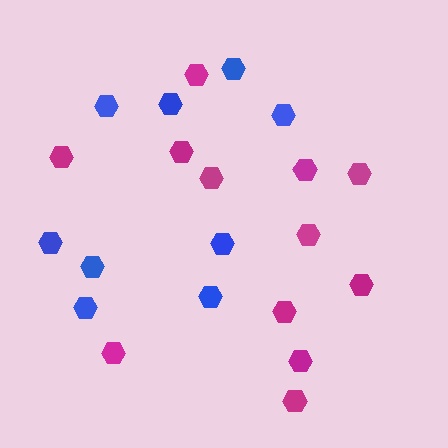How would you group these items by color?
There are 2 groups: one group of magenta hexagons (12) and one group of blue hexagons (9).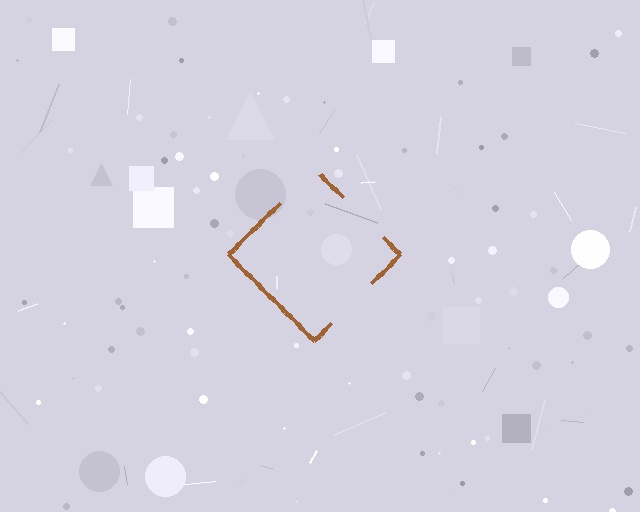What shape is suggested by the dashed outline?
The dashed outline suggests a diamond.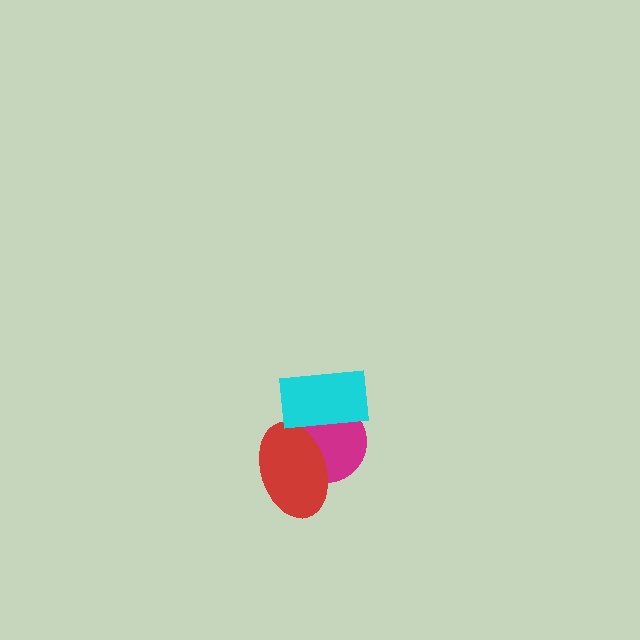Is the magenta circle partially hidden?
Yes, it is partially covered by another shape.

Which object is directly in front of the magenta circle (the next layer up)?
The red ellipse is directly in front of the magenta circle.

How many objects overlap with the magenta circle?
2 objects overlap with the magenta circle.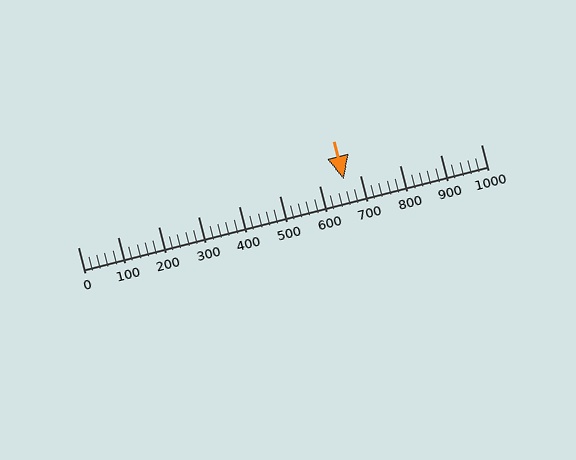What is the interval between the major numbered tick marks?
The major tick marks are spaced 100 units apart.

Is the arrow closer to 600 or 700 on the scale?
The arrow is closer to 700.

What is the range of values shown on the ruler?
The ruler shows values from 0 to 1000.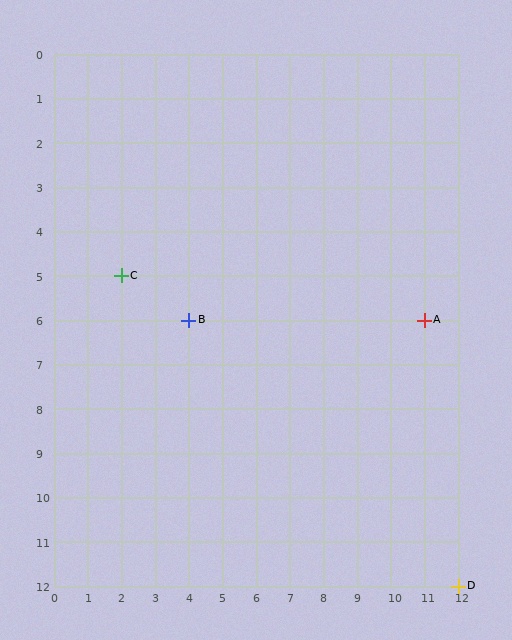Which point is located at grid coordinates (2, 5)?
Point C is at (2, 5).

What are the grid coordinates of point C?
Point C is at grid coordinates (2, 5).